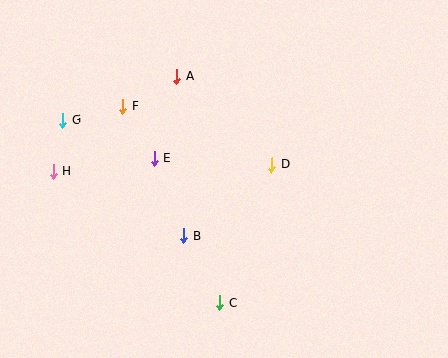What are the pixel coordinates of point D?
Point D is at (272, 165).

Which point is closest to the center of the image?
Point D at (272, 165) is closest to the center.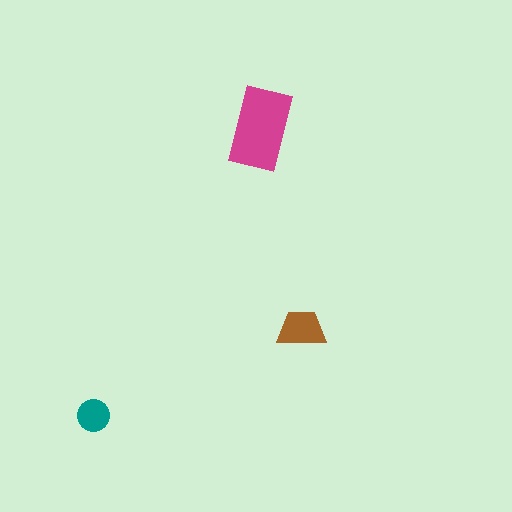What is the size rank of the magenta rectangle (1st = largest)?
1st.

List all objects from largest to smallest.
The magenta rectangle, the brown trapezoid, the teal circle.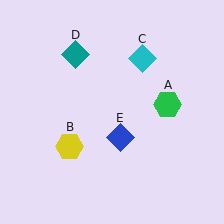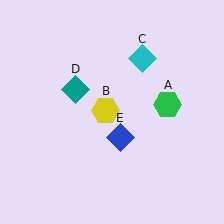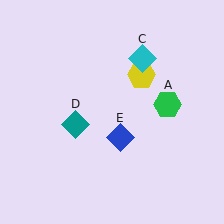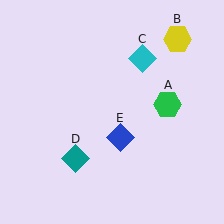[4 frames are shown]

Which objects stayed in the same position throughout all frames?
Green hexagon (object A) and cyan diamond (object C) and blue diamond (object E) remained stationary.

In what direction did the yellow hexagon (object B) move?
The yellow hexagon (object B) moved up and to the right.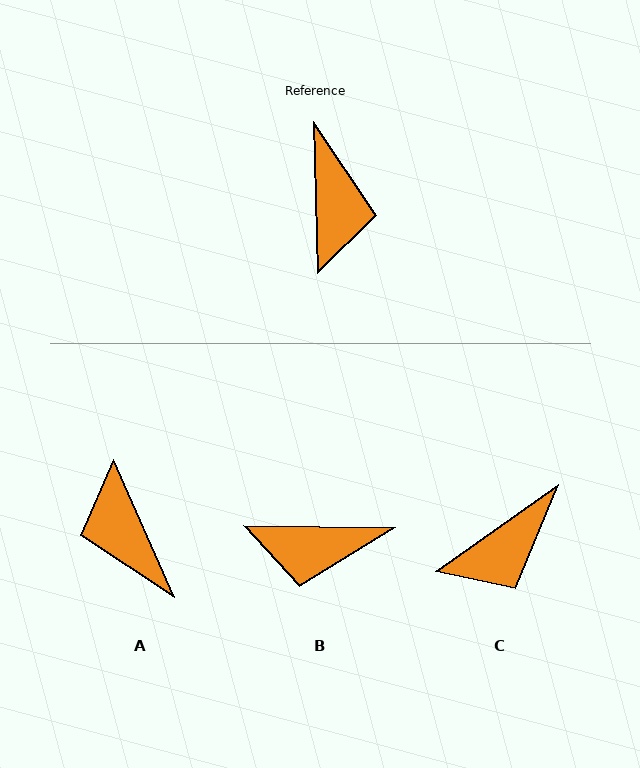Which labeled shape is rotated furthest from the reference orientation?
A, about 158 degrees away.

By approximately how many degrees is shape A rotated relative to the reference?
Approximately 158 degrees clockwise.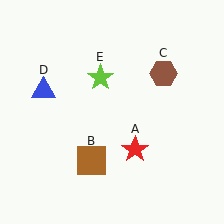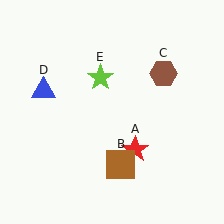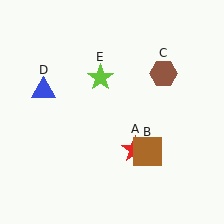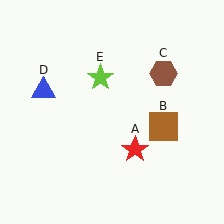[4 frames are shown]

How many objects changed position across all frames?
1 object changed position: brown square (object B).